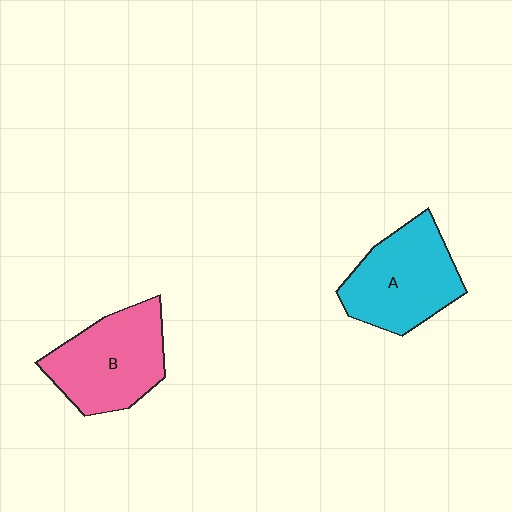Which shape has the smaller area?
Shape A (cyan).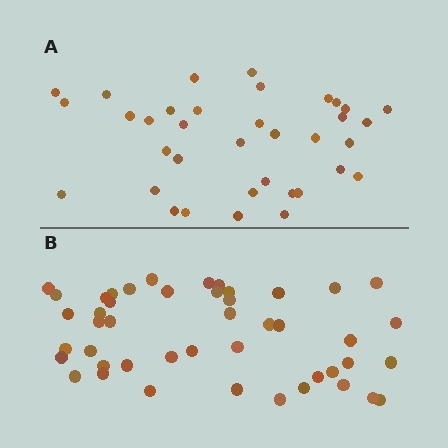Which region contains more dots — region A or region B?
Region B (the bottom region) has more dots.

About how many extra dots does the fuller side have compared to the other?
Region B has roughly 10 or so more dots than region A.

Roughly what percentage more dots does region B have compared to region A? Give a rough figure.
About 30% more.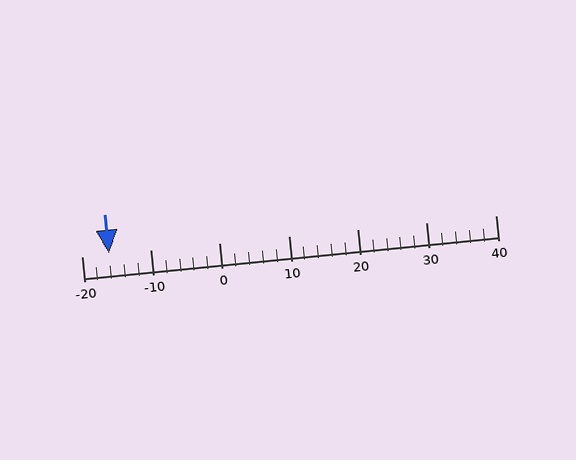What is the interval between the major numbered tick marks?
The major tick marks are spaced 10 units apart.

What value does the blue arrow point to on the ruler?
The blue arrow points to approximately -16.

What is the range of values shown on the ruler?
The ruler shows values from -20 to 40.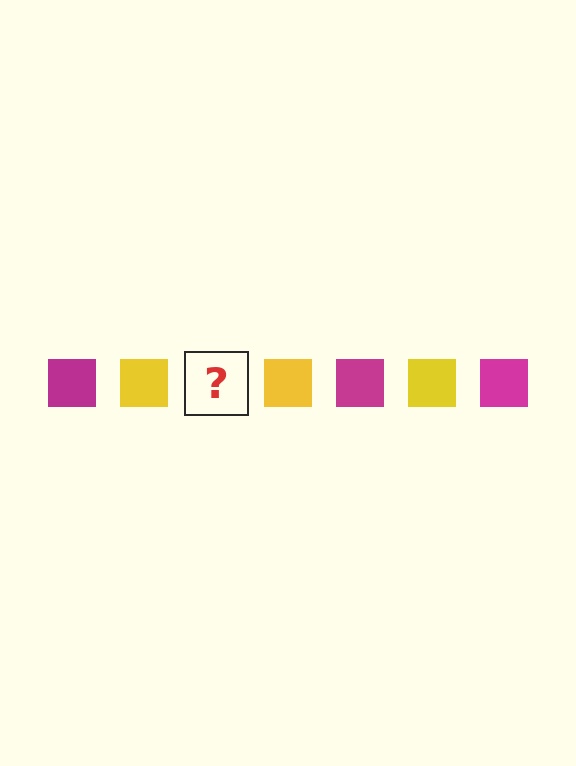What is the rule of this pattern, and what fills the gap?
The rule is that the pattern cycles through magenta, yellow squares. The gap should be filled with a magenta square.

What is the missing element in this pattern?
The missing element is a magenta square.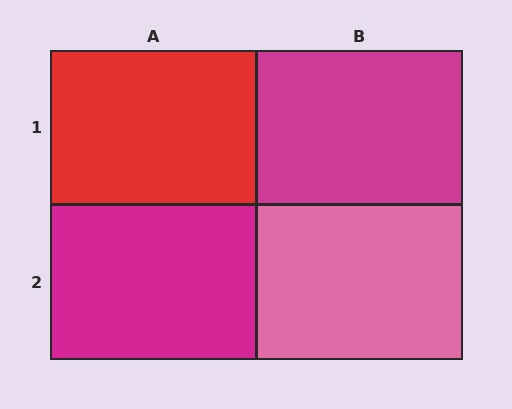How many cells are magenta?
2 cells are magenta.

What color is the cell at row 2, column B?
Pink.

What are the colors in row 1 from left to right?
Red, magenta.